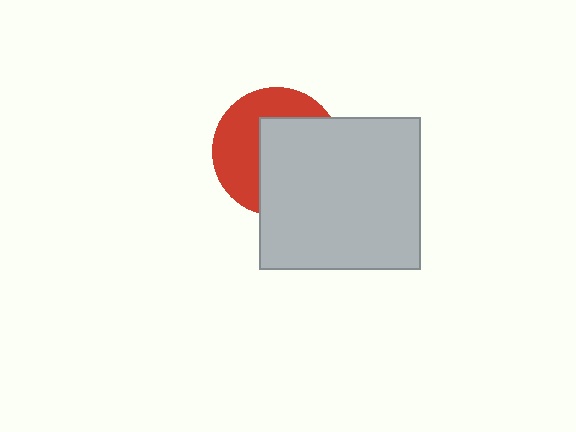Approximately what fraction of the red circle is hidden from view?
Roughly 54% of the red circle is hidden behind the light gray rectangle.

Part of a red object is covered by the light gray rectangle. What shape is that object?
It is a circle.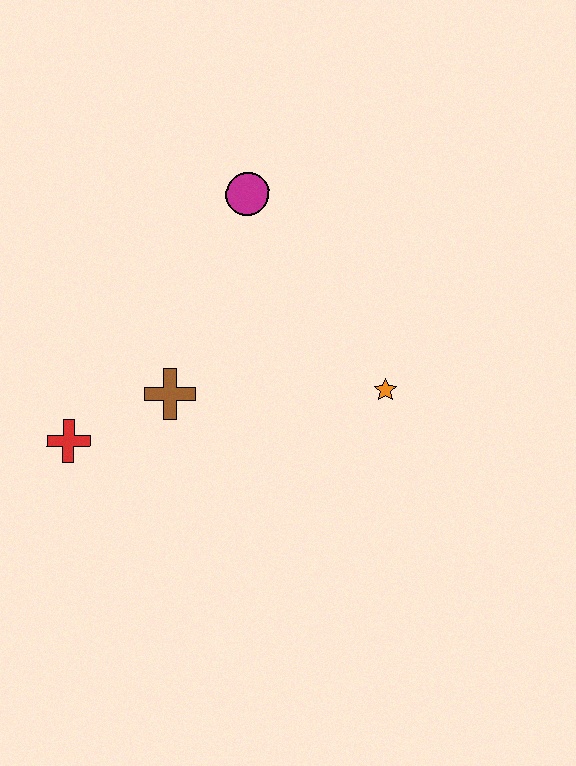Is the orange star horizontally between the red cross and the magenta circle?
No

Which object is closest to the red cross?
The brown cross is closest to the red cross.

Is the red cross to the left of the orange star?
Yes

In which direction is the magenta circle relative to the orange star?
The magenta circle is above the orange star.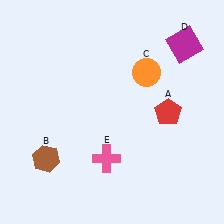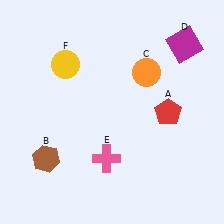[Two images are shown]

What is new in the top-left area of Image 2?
A yellow circle (F) was added in the top-left area of Image 2.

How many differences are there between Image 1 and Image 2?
There is 1 difference between the two images.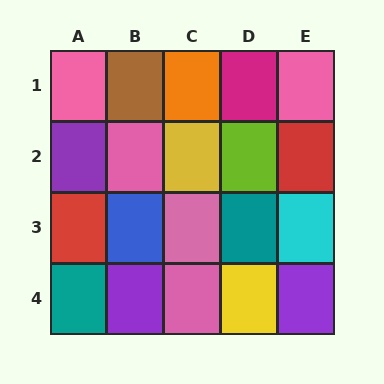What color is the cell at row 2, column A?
Purple.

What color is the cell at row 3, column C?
Pink.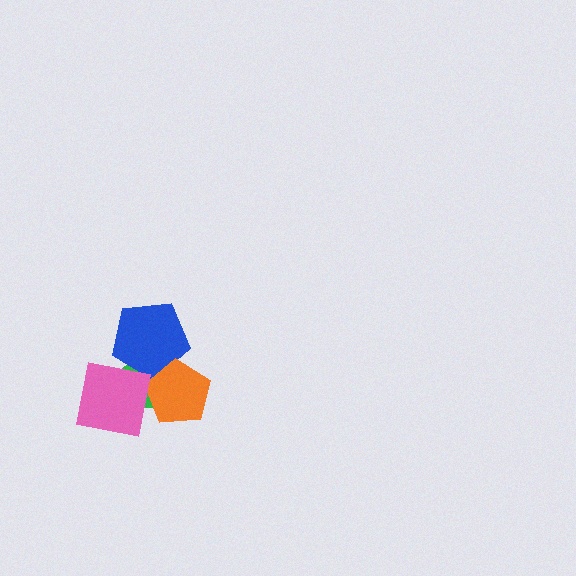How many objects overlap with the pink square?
3 objects overlap with the pink square.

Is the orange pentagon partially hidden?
Yes, it is partially covered by another shape.